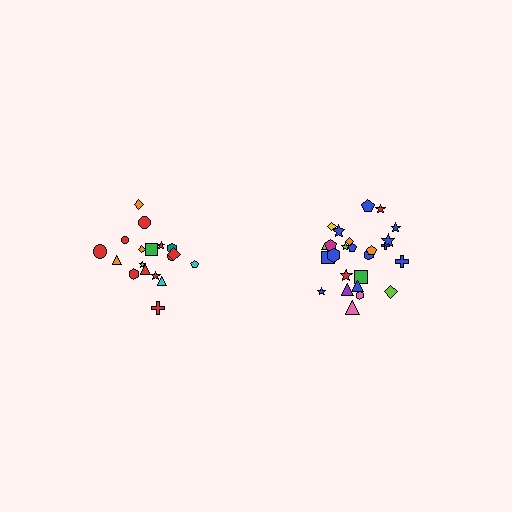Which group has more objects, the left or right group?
The right group.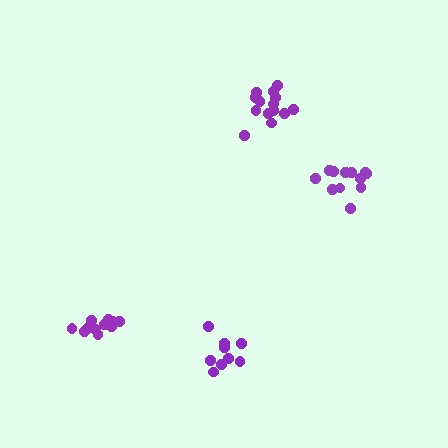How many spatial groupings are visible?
There are 4 spatial groupings.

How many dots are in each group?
Group 1: 12 dots, Group 2: 11 dots, Group 3: 14 dots, Group 4: 9 dots (46 total).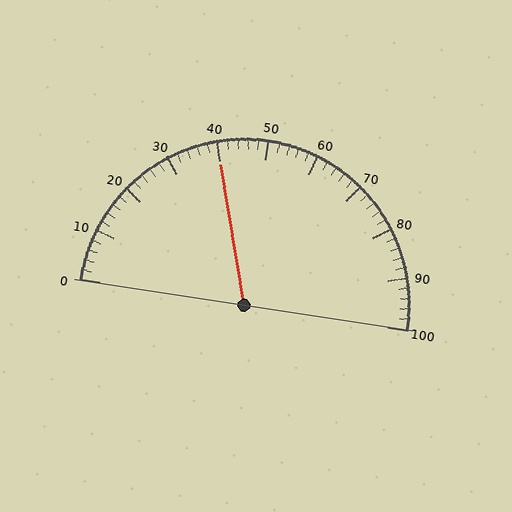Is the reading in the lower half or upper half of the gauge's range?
The reading is in the lower half of the range (0 to 100).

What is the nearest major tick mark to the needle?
The nearest major tick mark is 40.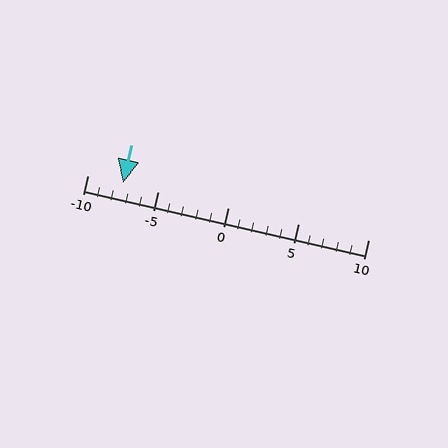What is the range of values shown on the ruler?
The ruler shows values from -10 to 10.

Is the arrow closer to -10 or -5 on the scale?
The arrow is closer to -5.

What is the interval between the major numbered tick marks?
The major tick marks are spaced 5 units apart.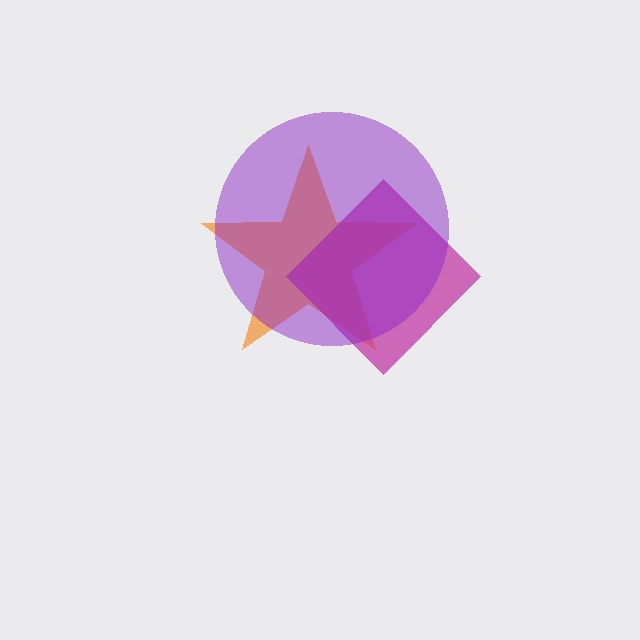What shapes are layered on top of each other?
The layered shapes are: an orange star, a magenta diamond, a purple circle.